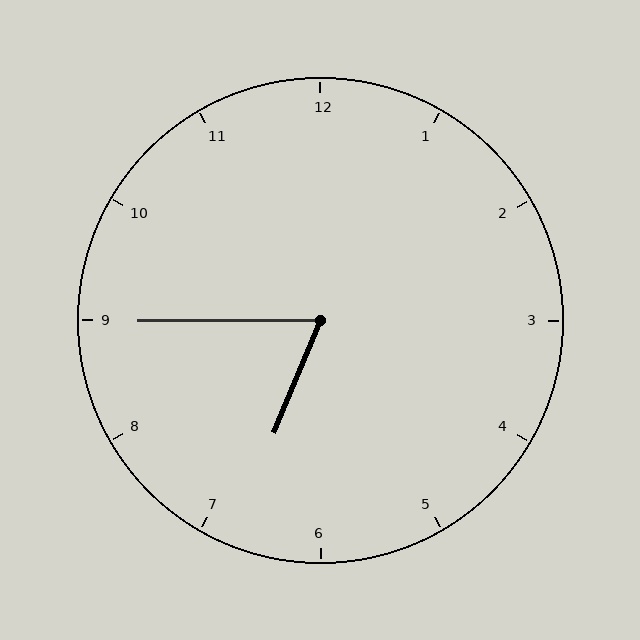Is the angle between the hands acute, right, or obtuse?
It is acute.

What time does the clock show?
6:45.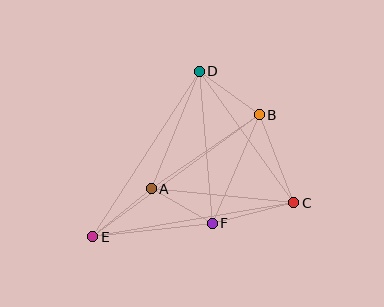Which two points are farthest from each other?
Points B and E are farthest from each other.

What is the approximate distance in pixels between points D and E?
The distance between D and E is approximately 197 pixels.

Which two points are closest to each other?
Points A and F are closest to each other.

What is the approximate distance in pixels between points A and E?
The distance between A and E is approximately 76 pixels.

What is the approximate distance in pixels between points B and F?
The distance between B and F is approximately 118 pixels.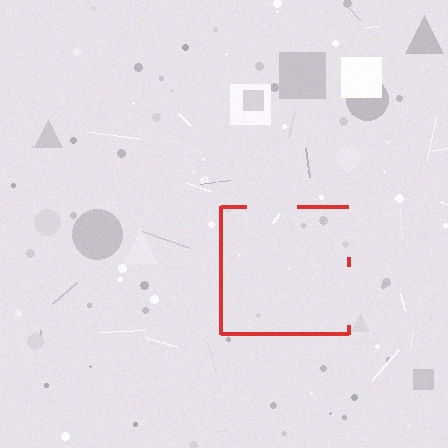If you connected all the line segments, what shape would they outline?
They would outline a square.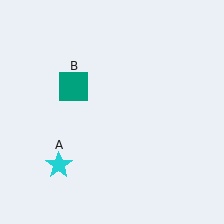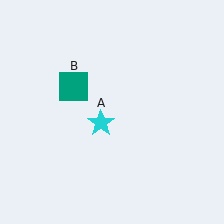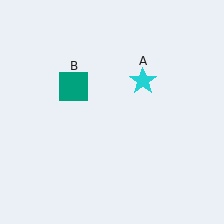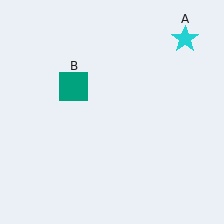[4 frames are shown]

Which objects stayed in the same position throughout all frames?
Teal square (object B) remained stationary.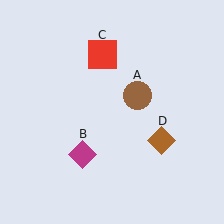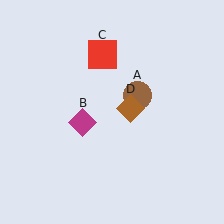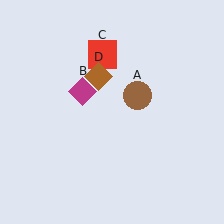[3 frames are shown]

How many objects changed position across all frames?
2 objects changed position: magenta diamond (object B), brown diamond (object D).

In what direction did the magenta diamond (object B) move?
The magenta diamond (object B) moved up.